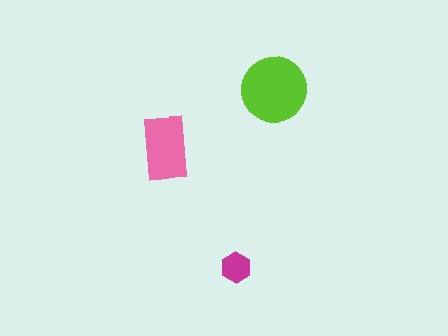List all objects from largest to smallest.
The lime circle, the pink rectangle, the magenta hexagon.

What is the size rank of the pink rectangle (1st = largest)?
2nd.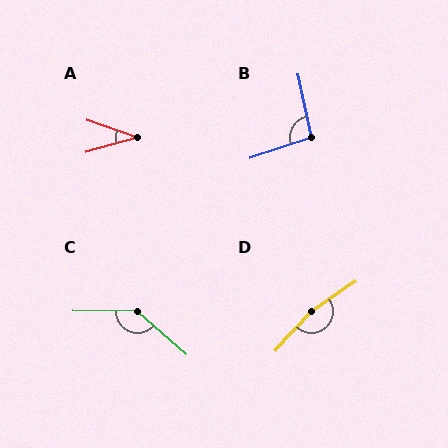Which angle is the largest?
D, at approximately 168 degrees.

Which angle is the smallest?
A, at approximately 35 degrees.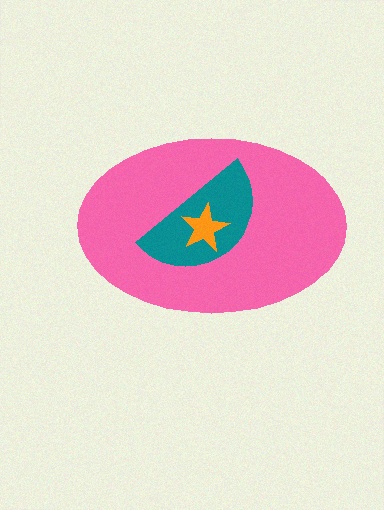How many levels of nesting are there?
3.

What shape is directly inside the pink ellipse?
The teal semicircle.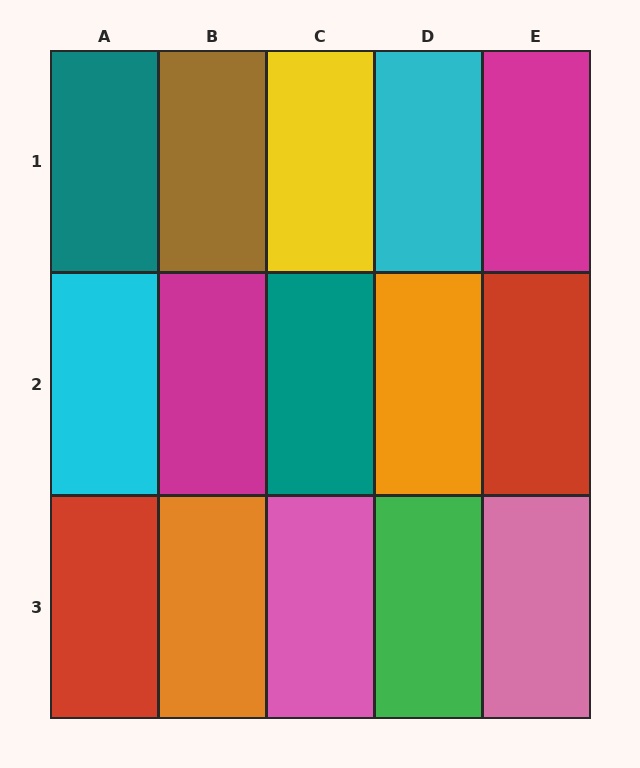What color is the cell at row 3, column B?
Orange.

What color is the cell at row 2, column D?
Orange.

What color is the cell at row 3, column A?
Red.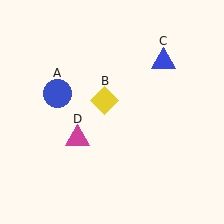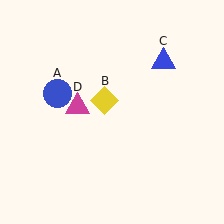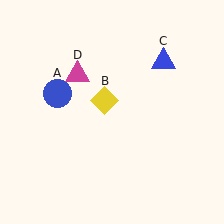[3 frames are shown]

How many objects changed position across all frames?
1 object changed position: magenta triangle (object D).